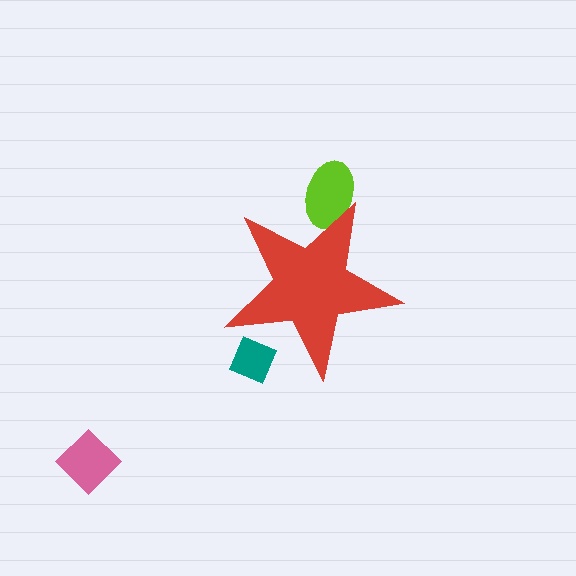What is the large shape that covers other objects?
A red star.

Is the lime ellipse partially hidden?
Yes, the lime ellipse is partially hidden behind the red star.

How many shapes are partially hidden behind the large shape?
2 shapes are partially hidden.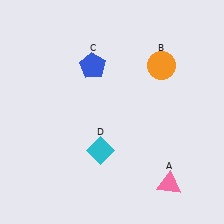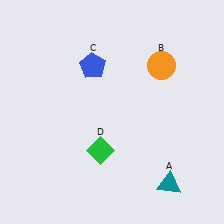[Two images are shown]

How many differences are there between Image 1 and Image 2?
There are 2 differences between the two images.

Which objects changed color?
A changed from pink to teal. D changed from cyan to green.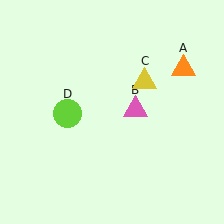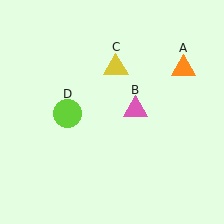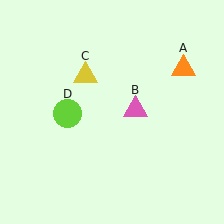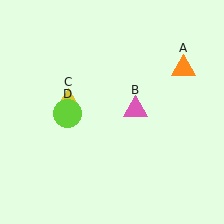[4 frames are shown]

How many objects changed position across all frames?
1 object changed position: yellow triangle (object C).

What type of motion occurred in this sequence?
The yellow triangle (object C) rotated counterclockwise around the center of the scene.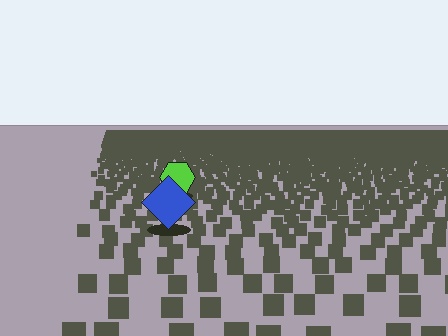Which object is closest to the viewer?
The blue diamond is closest. The texture marks near it are larger and more spread out.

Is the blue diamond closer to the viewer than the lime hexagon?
Yes. The blue diamond is closer — you can tell from the texture gradient: the ground texture is coarser near it.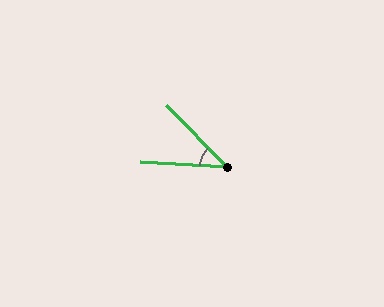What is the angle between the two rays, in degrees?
Approximately 42 degrees.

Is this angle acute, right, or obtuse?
It is acute.